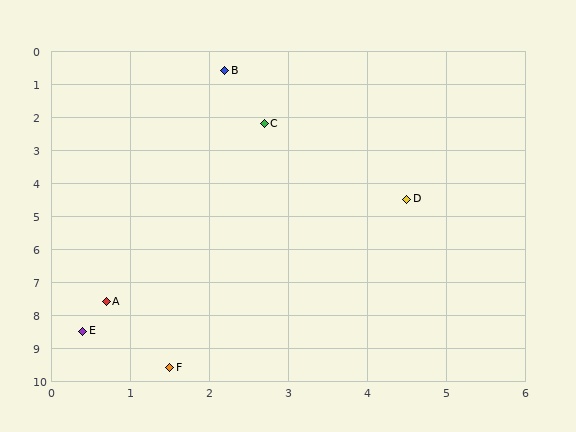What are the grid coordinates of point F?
Point F is at approximately (1.5, 9.6).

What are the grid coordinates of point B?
Point B is at approximately (2.2, 0.6).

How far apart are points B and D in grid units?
Points B and D are about 4.5 grid units apart.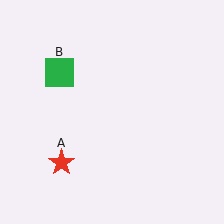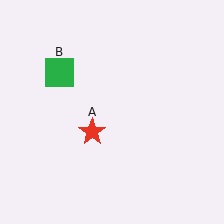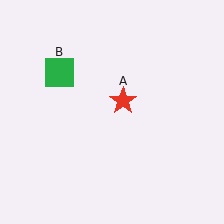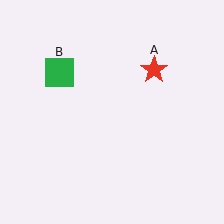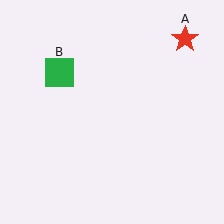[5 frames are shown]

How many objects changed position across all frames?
1 object changed position: red star (object A).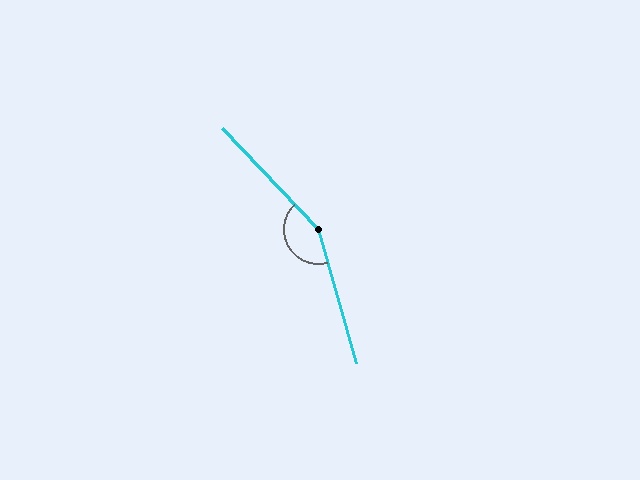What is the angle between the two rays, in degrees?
Approximately 152 degrees.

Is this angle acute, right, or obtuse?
It is obtuse.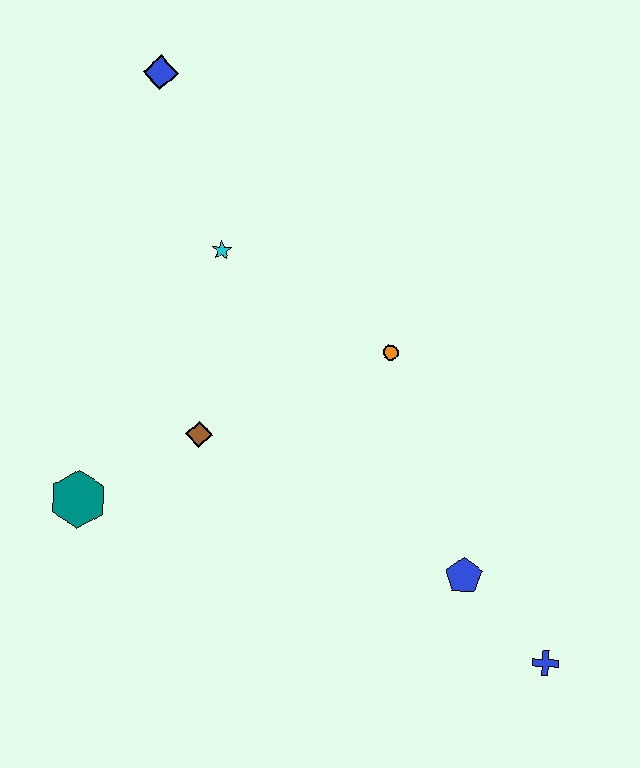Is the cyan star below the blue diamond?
Yes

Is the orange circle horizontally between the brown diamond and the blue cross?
Yes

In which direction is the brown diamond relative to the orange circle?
The brown diamond is to the left of the orange circle.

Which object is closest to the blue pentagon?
The blue cross is closest to the blue pentagon.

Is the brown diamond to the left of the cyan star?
Yes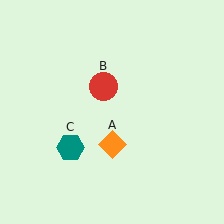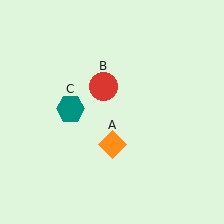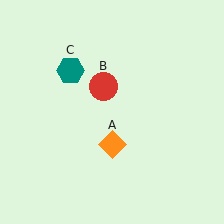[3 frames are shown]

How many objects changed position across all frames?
1 object changed position: teal hexagon (object C).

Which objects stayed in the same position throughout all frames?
Orange diamond (object A) and red circle (object B) remained stationary.